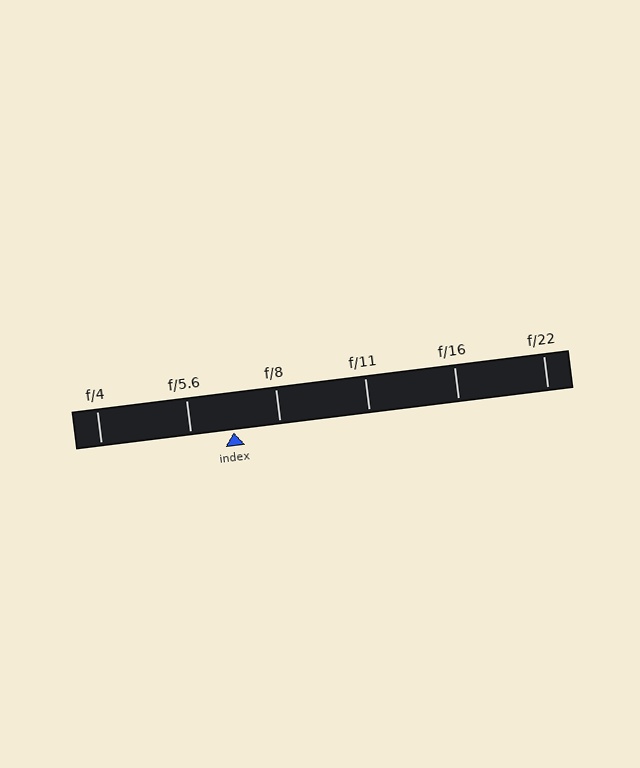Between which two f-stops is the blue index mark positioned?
The index mark is between f/5.6 and f/8.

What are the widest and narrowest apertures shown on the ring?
The widest aperture shown is f/4 and the narrowest is f/22.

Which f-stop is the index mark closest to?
The index mark is closest to f/5.6.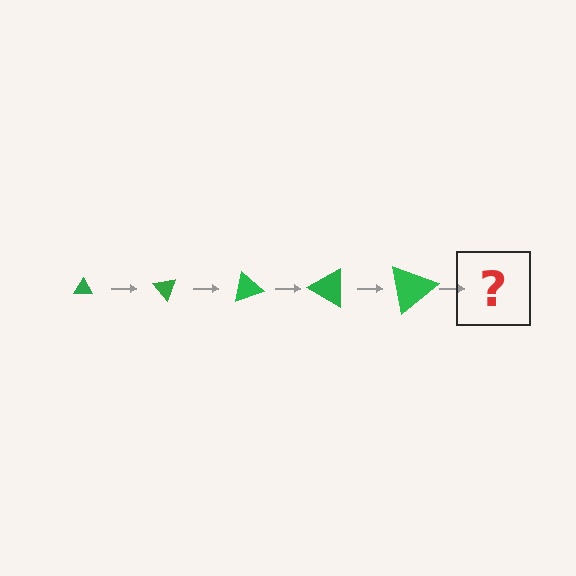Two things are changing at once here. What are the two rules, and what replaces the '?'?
The two rules are that the triangle grows larger each step and it rotates 50 degrees each step. The '?' should be a triangle, larger than the previous one and rotated 250 degrees from the start.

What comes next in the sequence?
The next element should be a triangle, larger than the previous one and rotated 250 degrees from the start.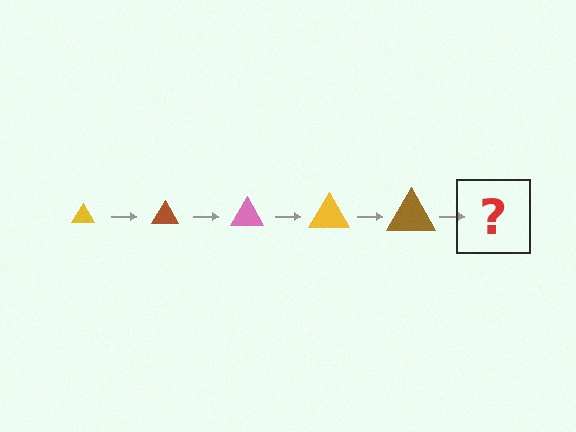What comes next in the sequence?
The next element should be a pink triangle, larger than the previous one.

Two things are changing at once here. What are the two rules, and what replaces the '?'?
The two rules are that the triangle grows larger each step and the color cycles through yellow, brown, and pink. The '?' should be a pink triangle, larger than the previous one.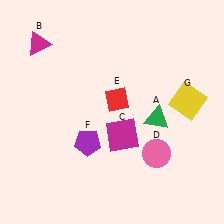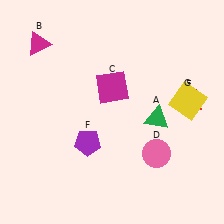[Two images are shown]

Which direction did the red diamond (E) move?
The red diamond (E) moved right.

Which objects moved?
The objects that moved are: the magenta square (C), the red diamond (E).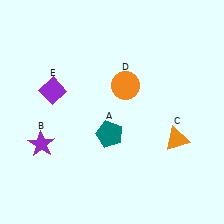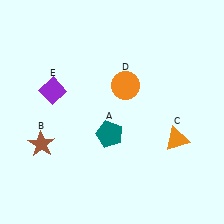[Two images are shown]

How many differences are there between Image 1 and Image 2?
There is 1 difference between the two images.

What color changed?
The star (B) changed from purple in Image 1 to brown in Image 2.